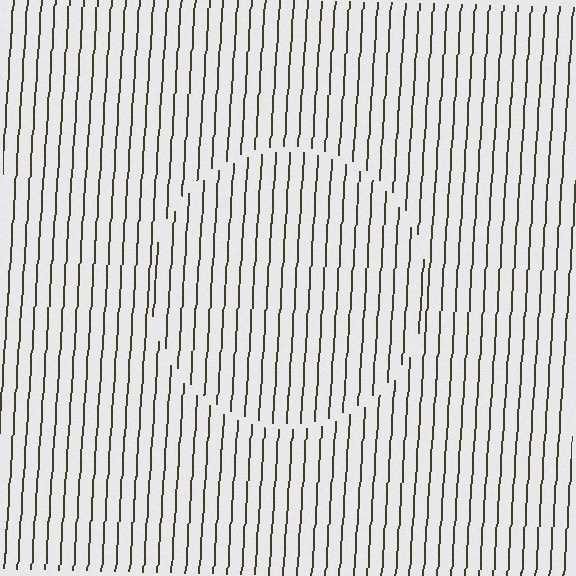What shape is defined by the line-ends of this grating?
An illusory circle. The interior of the shape contains the same grating, shifted by half a period — the contour is defined by the phase discontinuity where line-ends from the inner and outer gratings abut.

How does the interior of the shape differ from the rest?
The interior of the shape contains the same grating, shifted by half a period — the contour is defined by the phase discontinuity where line-ends from the inner and outer gratings abut.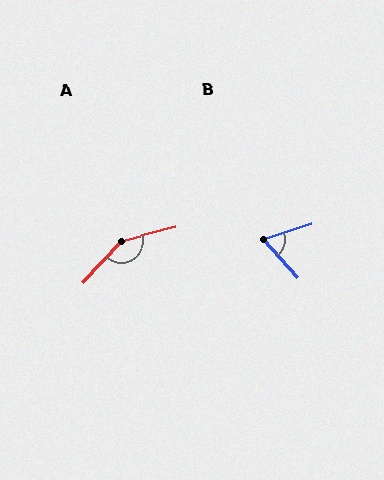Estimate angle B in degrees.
Approximately 65 degrees.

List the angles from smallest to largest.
B (65°), A (146°).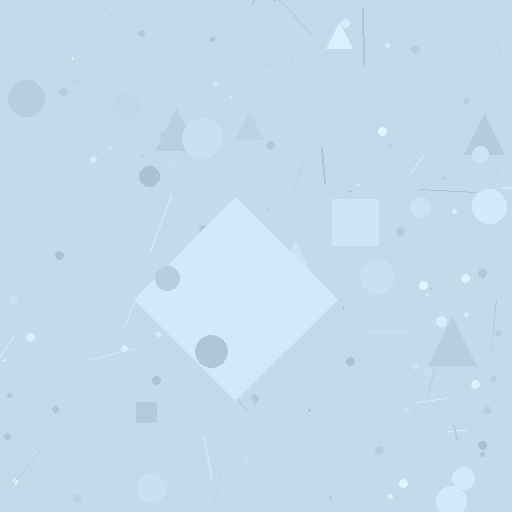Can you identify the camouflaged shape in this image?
The camouflaged shape is a diamond.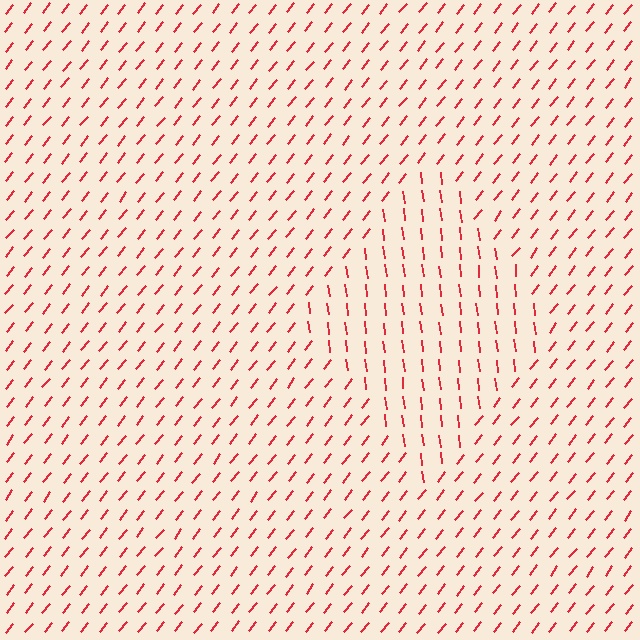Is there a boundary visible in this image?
Yes, there is a texture boundary formed by a change in line orientation.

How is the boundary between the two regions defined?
The boundary is defined purely by a change in line orientation (approximately 45 degrees difference). All lines are the same color and thickness.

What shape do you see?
I see a diamond.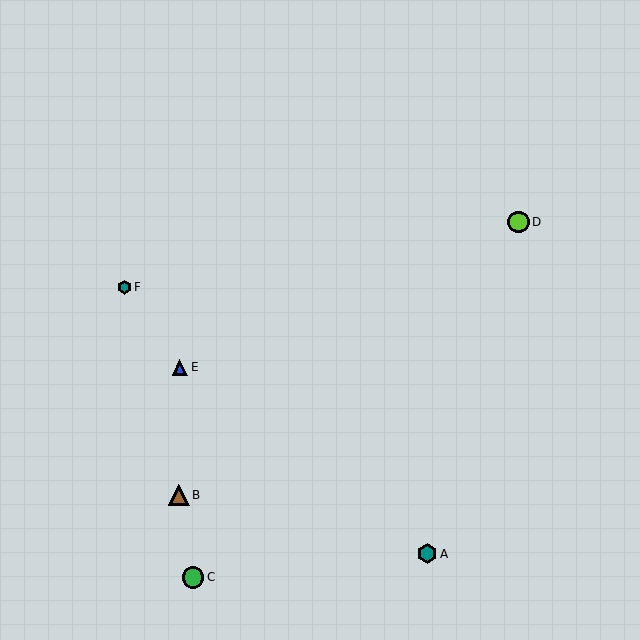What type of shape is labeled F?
Shape F is a teal hexagon.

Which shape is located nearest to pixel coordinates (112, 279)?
The teal hexagon (labeled F) at (125, 287) is nearest to that location.